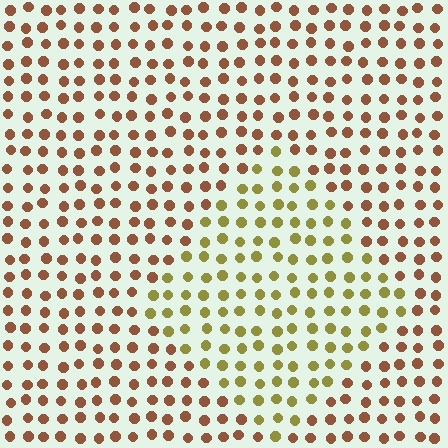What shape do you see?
I see a diamond.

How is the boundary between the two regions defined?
The boundary is defined purely by a slight shift in hue (about 44 degrees). Spacing, size, and orientation are identical on both sides.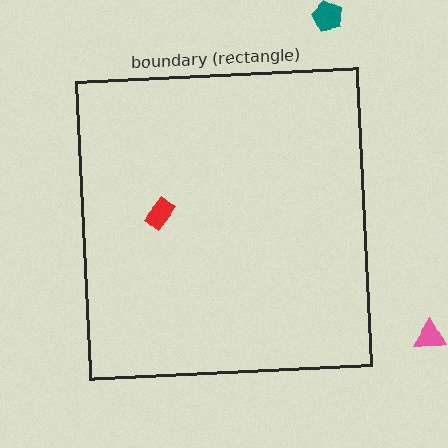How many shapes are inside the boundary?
1 inside, 2 outside.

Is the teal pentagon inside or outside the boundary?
Outside.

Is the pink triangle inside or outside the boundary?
Outside.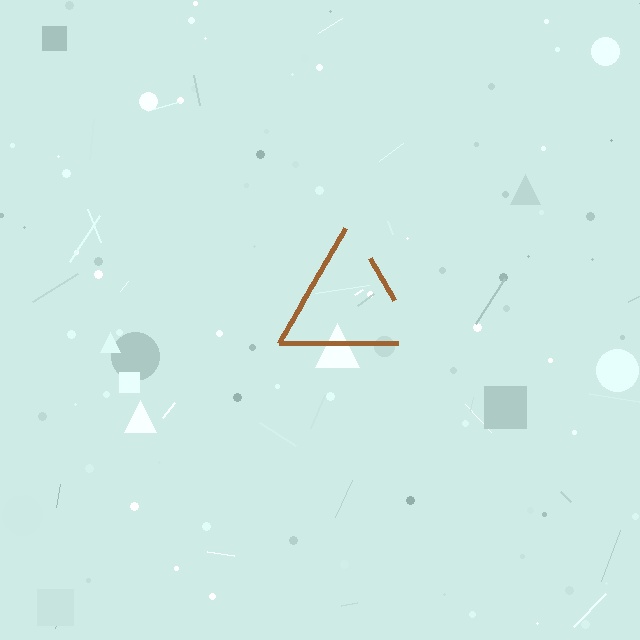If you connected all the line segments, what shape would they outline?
They would outline a triangle.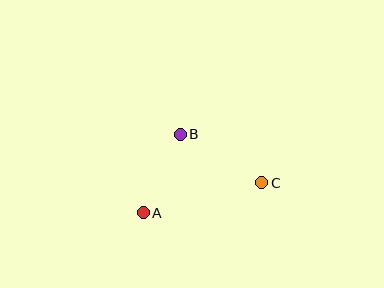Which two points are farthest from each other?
Points A and C are farthest from each other.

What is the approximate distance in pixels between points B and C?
The distance between B and C is approximately 95 pixels.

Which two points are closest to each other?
Points A and B are closest to each other.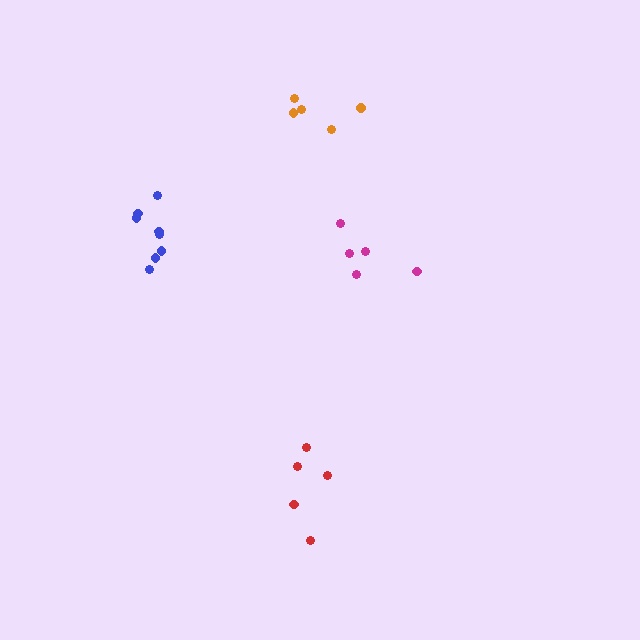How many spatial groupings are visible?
There are 4 spatial groupings.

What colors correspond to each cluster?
The clusters are colored: magenta, orange, blue, red.